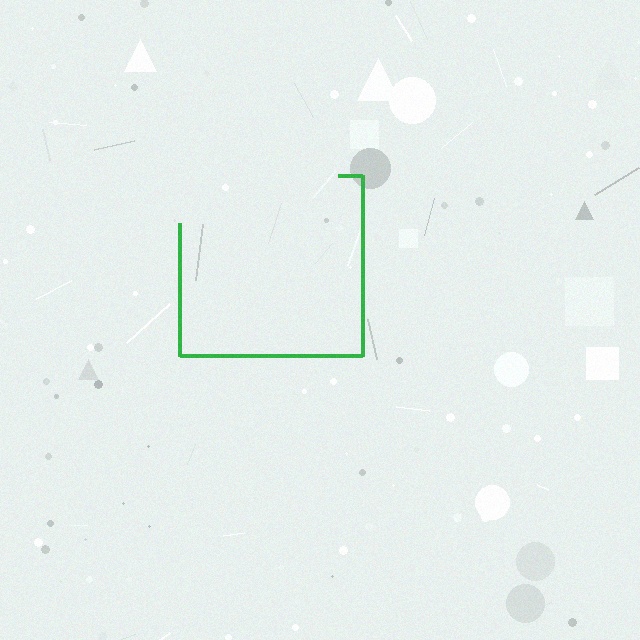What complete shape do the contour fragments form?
The contour fragments form a square.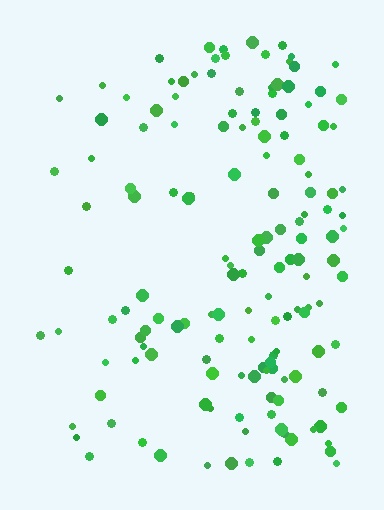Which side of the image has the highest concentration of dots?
The right.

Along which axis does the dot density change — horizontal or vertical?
Horizontal.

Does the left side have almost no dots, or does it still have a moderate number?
Still a moderate number, just noticeably fewer than the right.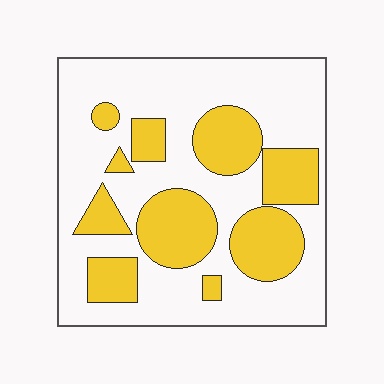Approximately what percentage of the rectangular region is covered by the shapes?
Approximately 35%.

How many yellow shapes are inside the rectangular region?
10.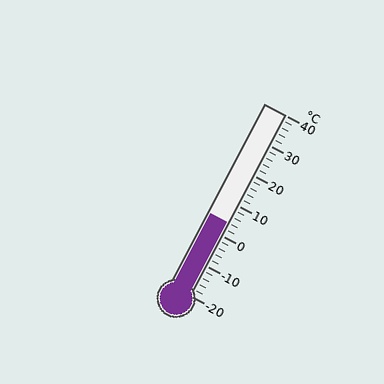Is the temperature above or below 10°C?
The temperature is below 10°C.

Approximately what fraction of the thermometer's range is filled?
The thermometer is filled to approximately 40% of its range.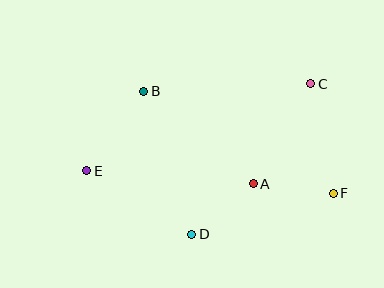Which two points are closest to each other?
Points A and D are closest to each other.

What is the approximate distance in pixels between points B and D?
The distance between B and D is approximately 151 pixels.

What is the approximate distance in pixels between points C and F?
The distance between C and F is approximately 112 pixels.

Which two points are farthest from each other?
Points E and F are farthest from each other.